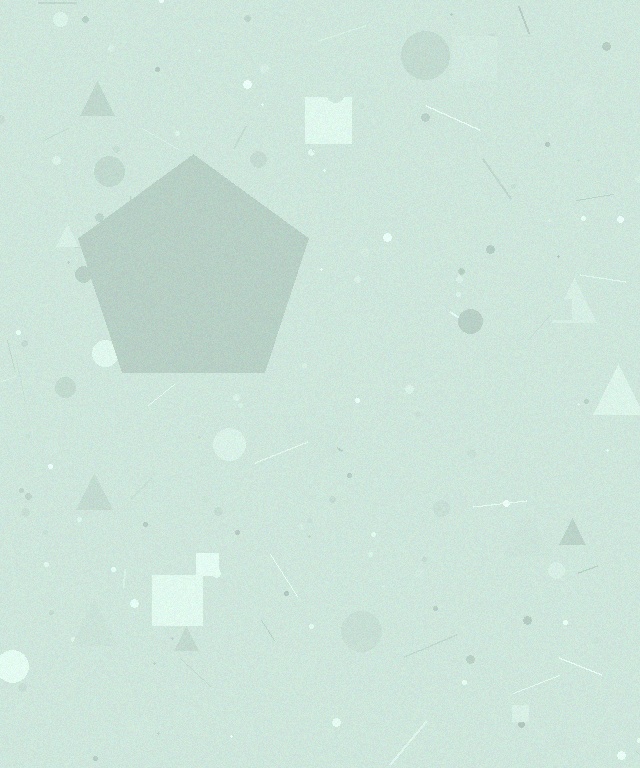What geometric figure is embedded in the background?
A pentagon is embedded in the background.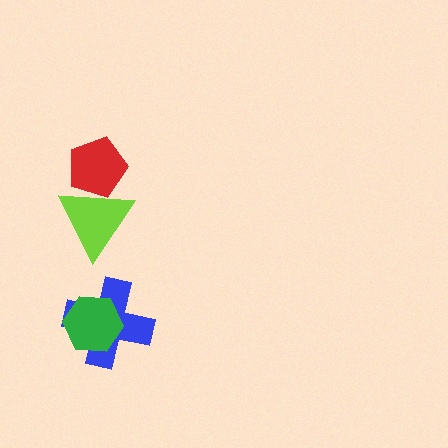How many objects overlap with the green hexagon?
1 object overlaps with the green hexagon.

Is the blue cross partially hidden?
Yes, it is partially covered by another shape.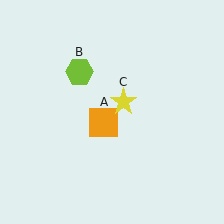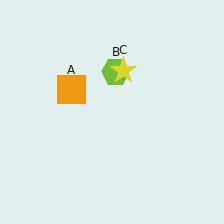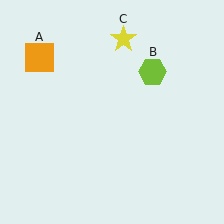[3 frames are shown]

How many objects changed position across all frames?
3 objects changed position: orange square (object A), lime hexagon (object B), yellow star (object C).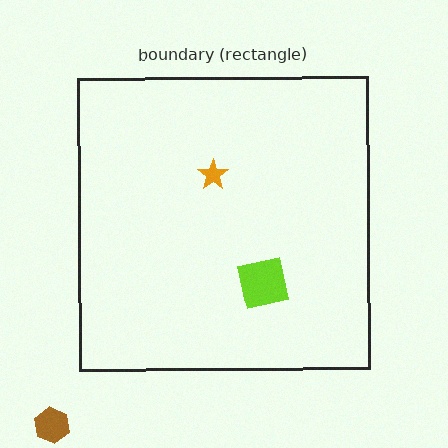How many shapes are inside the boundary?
2 inside, 1 outside.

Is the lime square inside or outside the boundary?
Inside.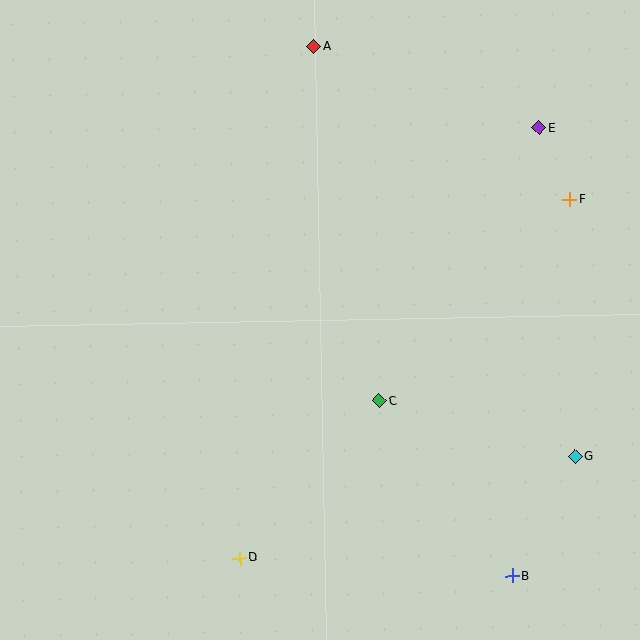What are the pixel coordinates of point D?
Point D is at (240, 558).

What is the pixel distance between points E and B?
The distance between E and B is 450 pixels.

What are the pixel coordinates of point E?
Point E is at (539, 128).